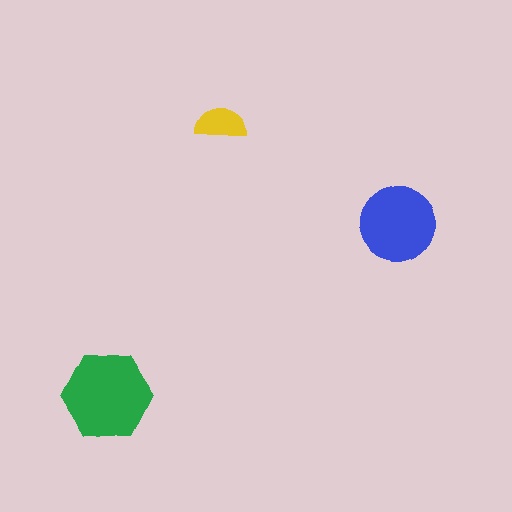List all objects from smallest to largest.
The yellow semicircle, the blue circle, the green hexagon.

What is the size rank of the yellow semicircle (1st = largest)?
3rd.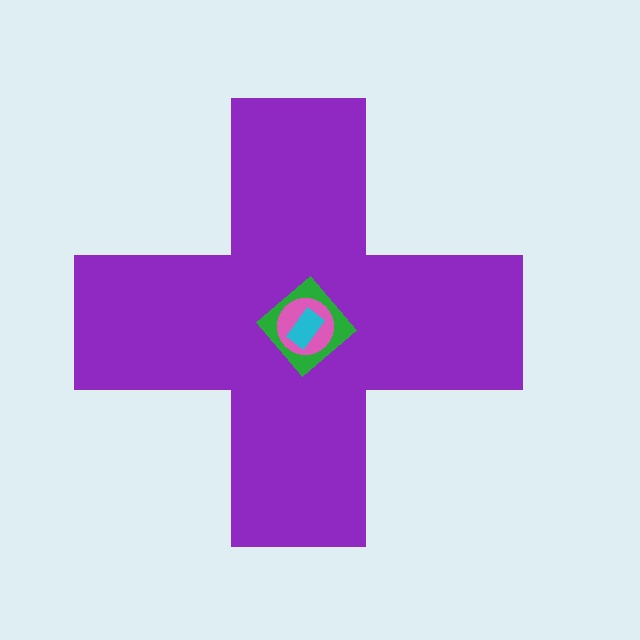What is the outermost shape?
The purple cross.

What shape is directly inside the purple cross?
The green diamond.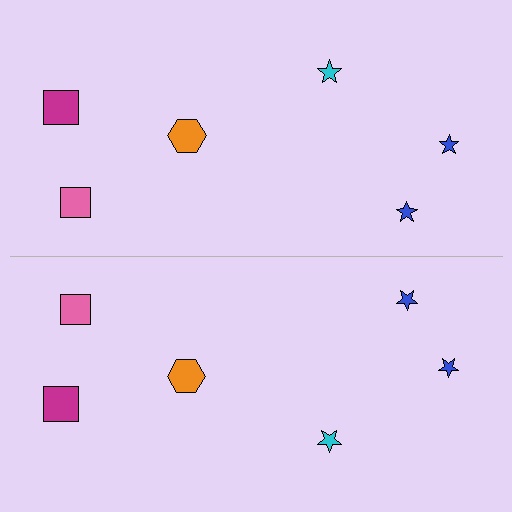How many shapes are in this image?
There are 12 shapes in this image.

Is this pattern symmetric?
Yes, this pattern has bilateral (reflection) symmetry.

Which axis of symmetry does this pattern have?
The pattern has a horizontal axis of symmetry running through the center of the image.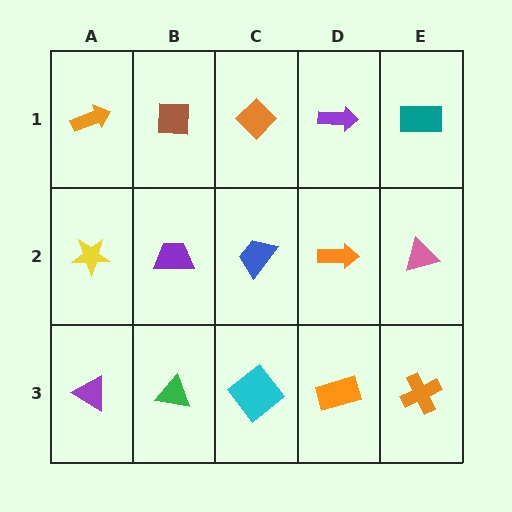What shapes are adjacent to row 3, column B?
A purple trapezoid (row 2, column B), a purple triangle (row 3, column A), a cyan diamond (row 3, column C).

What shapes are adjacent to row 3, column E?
A pink triangle (row 2, column E), an orange rectangle (row 3, column D).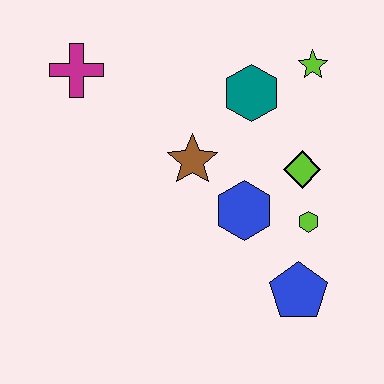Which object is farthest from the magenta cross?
The blue pentagon is farthest from the magenta cross.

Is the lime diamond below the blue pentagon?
No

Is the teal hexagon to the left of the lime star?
Yes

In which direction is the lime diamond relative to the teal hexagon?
The lime diamond is below the teal hexagon.